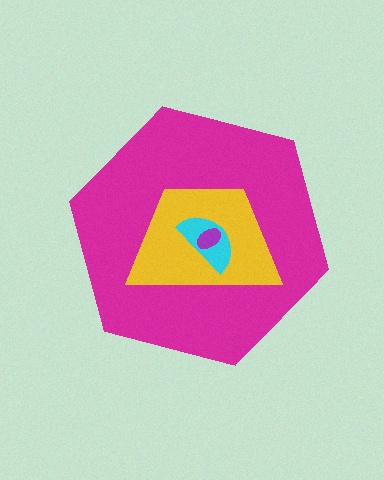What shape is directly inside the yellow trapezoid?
The cyan semicircle.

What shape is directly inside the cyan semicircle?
The purple ellipse.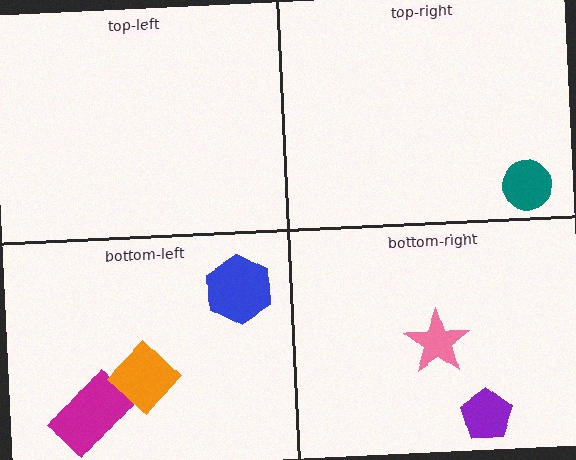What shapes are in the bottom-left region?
The magenta rectangle, the orange diamond, the blue hexagon.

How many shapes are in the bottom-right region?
2.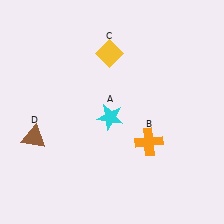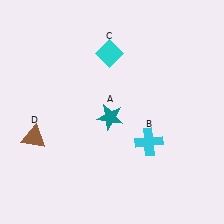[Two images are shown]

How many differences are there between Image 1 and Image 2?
There are 3 differences between the two images.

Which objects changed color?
A changed from cyan to teal. B changed from orange to cyan. C changed from yellow to cyan.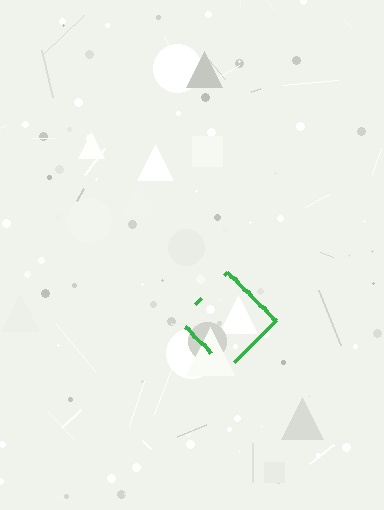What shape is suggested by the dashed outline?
The dashed outline suggests a diamond.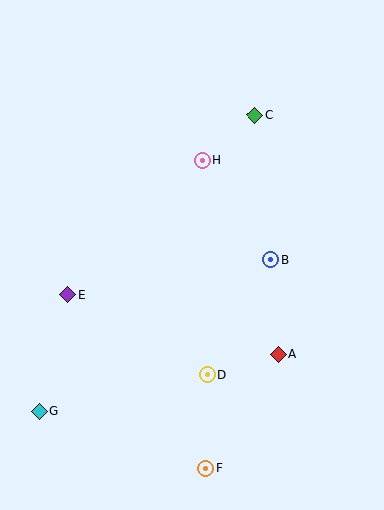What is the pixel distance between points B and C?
The distance between B and C is 146 pixels.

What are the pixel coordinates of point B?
Point B is at (271, 260).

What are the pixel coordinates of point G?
Point G is at (39, 411).